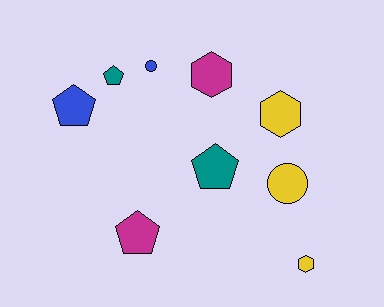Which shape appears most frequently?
Pentagon, with 4 objects.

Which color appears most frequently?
Yellow, with 3 objects.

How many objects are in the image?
There are 9 objects.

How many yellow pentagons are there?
There are no yellow pentagons.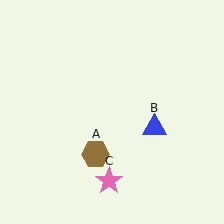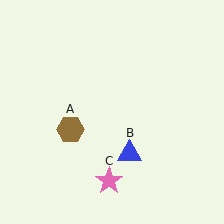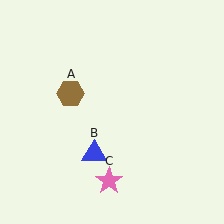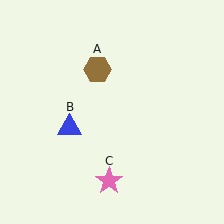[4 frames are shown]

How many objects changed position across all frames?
2 objects changed position: brown hexagon (object A), blue triangle (object B).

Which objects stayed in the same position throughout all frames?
Pink star (object C) remained stationary.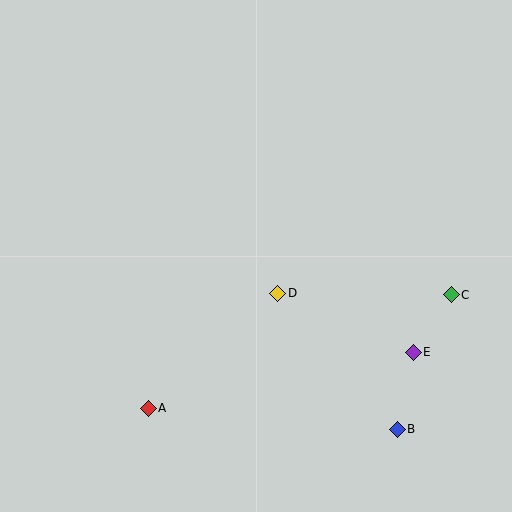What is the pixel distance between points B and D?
The distance between B and D is 181 pixels.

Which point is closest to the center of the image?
Point D at (278, 293) is closest to the center.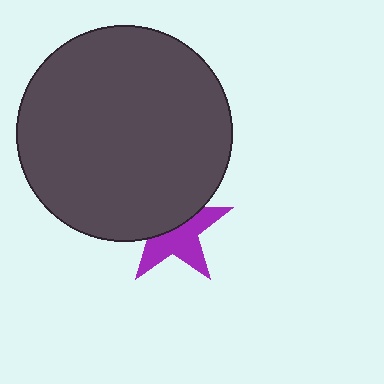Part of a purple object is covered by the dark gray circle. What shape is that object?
It is a star.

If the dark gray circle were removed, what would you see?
You would see the complete purple star.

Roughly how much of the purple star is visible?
About half of it is visible (roughly 53%).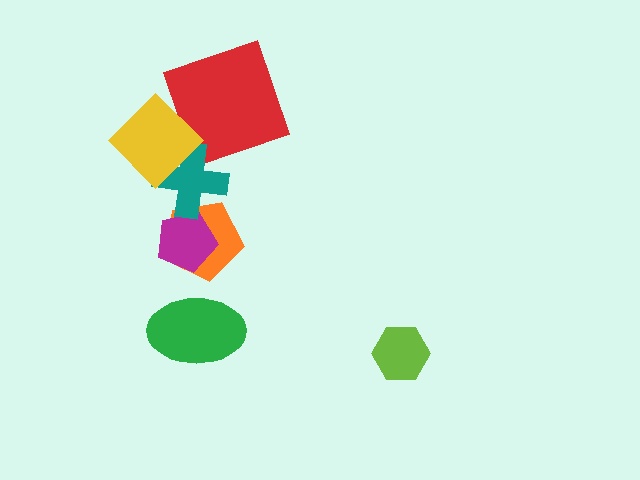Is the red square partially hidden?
Yes, it is partially covered by another shape.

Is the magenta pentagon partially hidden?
Yes, it is partially covered by another shape.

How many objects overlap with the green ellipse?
0 objects overlap with the green ellipse.